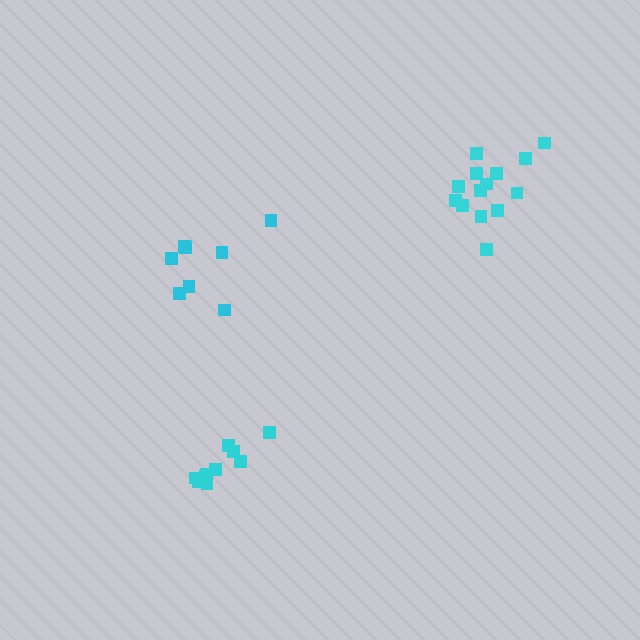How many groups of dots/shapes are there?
There are 3 groups.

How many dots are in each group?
Group 1: 10 dots, Group 2: 8 dots, Group 3: 14 dots (32 total).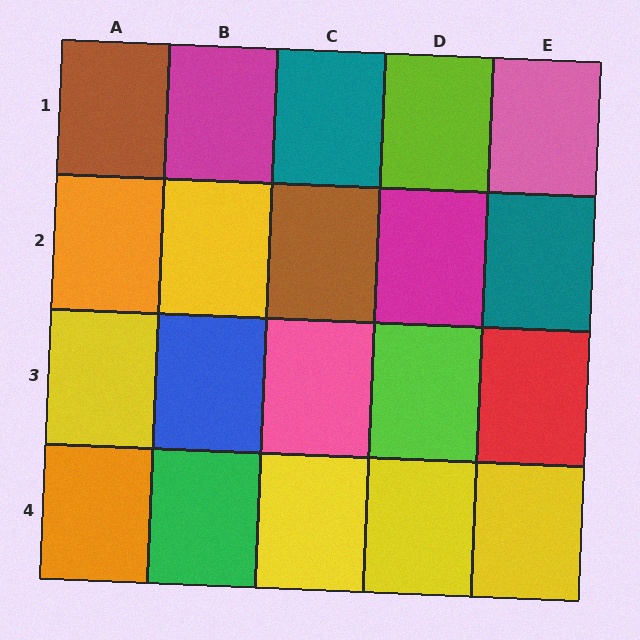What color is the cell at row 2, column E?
Teal.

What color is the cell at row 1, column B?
Magenta.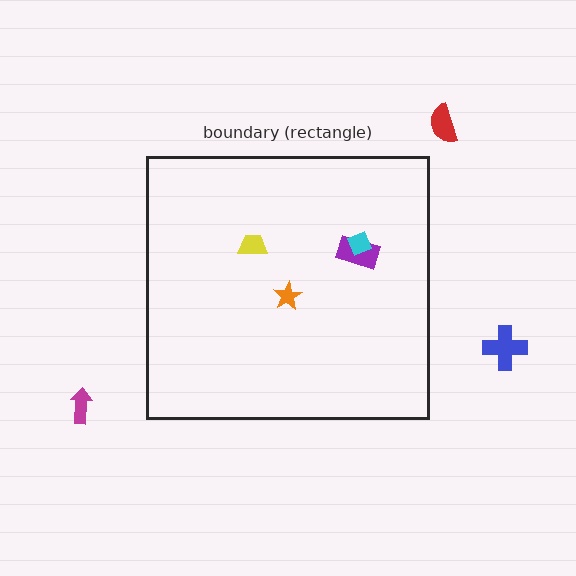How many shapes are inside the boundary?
4 inside, 3 outside.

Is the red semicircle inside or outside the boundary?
Outside.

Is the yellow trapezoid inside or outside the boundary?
Inside.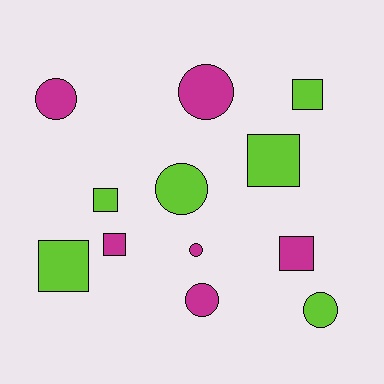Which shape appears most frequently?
Circle, with 6 objects.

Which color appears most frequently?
Magenta, with 6 objects.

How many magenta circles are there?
There are 4 magenta circles.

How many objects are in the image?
There are 12 objects.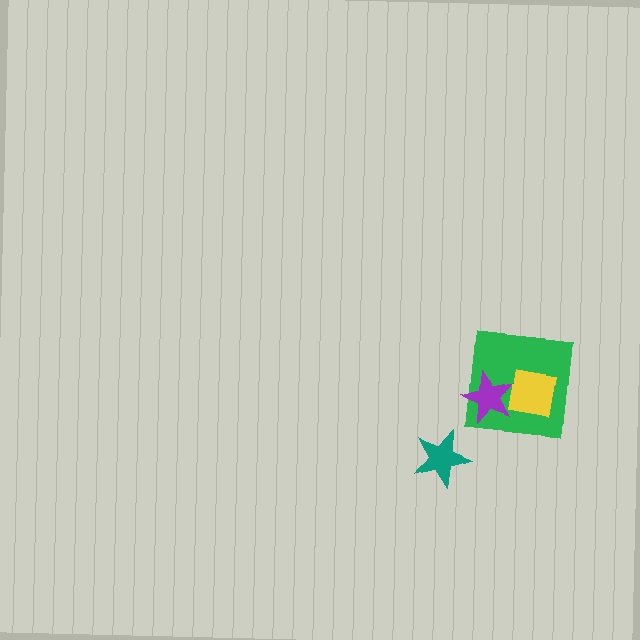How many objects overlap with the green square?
2 objects overlap with the green square.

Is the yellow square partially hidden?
Yes, it is partially covered by another shape.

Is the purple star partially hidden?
No, no other shape covers it.